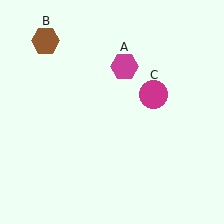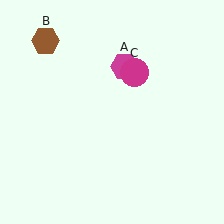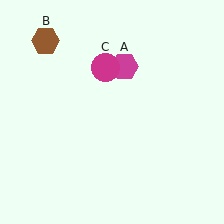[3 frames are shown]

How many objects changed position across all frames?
1 object changed position: magenta circle (object C).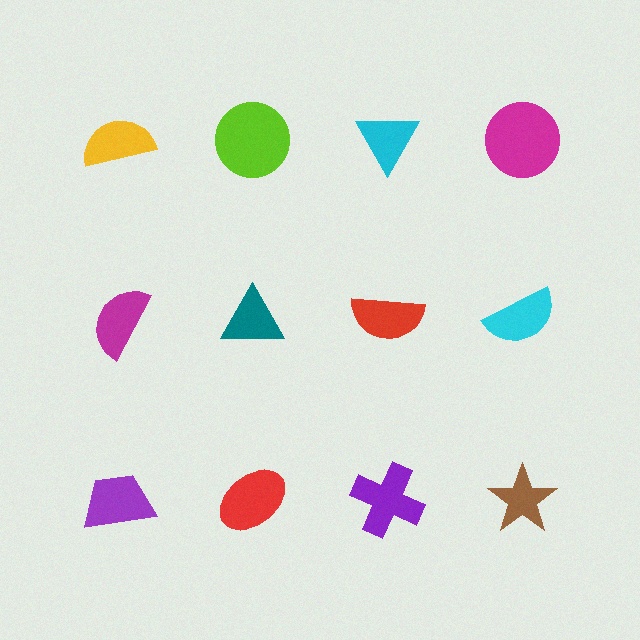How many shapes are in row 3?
4 shapes.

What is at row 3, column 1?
A purple trapezoid.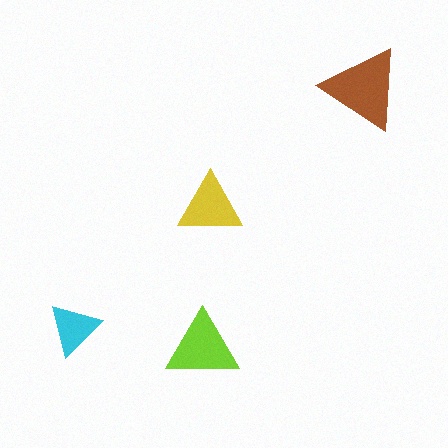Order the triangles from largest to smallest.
the brown one, the lime one, the yellow one, the cyan one.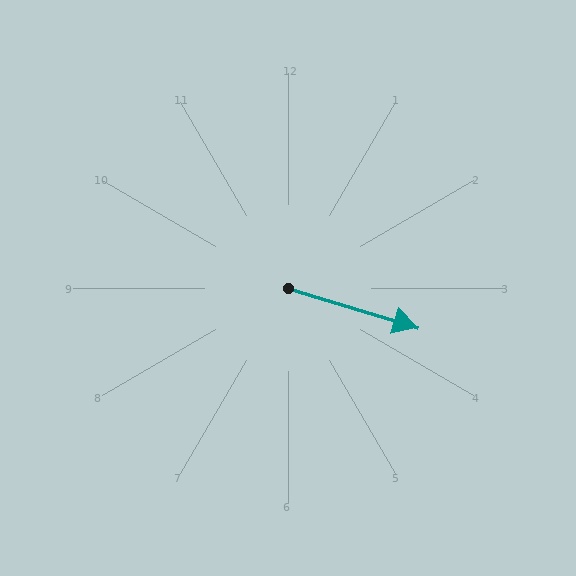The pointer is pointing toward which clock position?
Roughly 4 o'clock.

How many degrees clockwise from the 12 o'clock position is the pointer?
Approximately 107 degrees.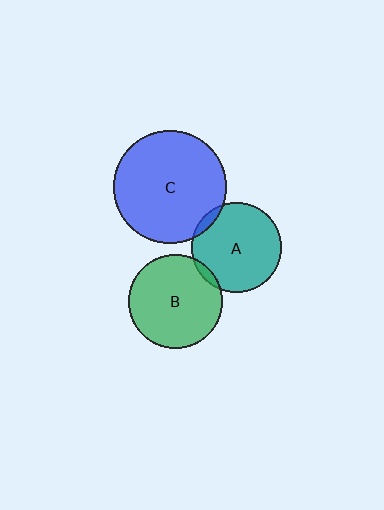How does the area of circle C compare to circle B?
Approximately 1.5 times.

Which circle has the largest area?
Circle C (blue).